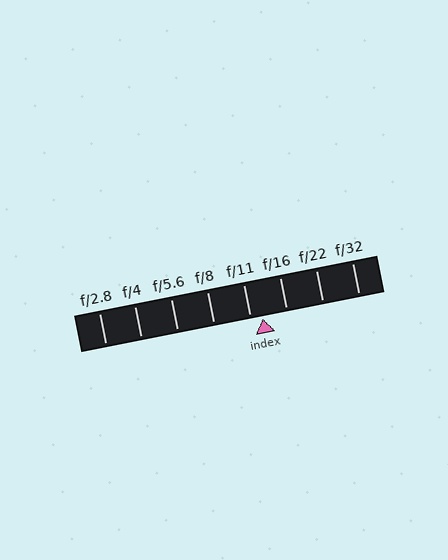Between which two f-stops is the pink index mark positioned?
The index mark is between f/11 and f/16.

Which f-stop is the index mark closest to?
The index mark is closest to f/11.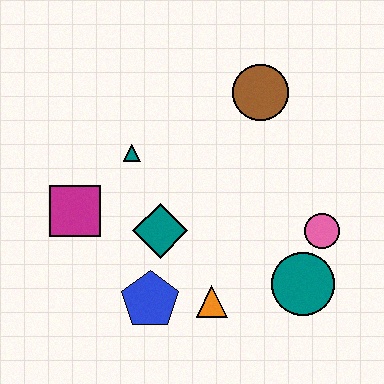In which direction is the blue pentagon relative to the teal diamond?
The blue pentagon is below the teal diamond.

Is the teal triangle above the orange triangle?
Yes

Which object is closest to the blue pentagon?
The orange triangle is closest to the blue pentagon.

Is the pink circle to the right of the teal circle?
Yes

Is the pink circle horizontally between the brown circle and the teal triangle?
No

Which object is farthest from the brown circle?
The blue pentagon is farthest from the brown circle.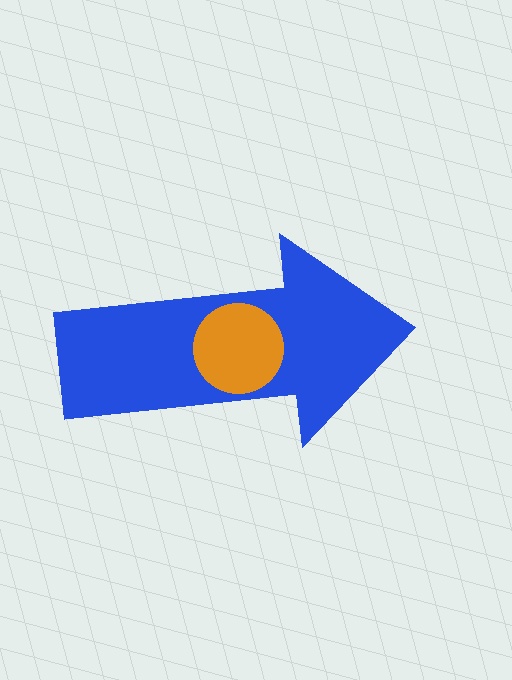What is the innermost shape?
The orange circle.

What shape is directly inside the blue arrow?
The orange circle.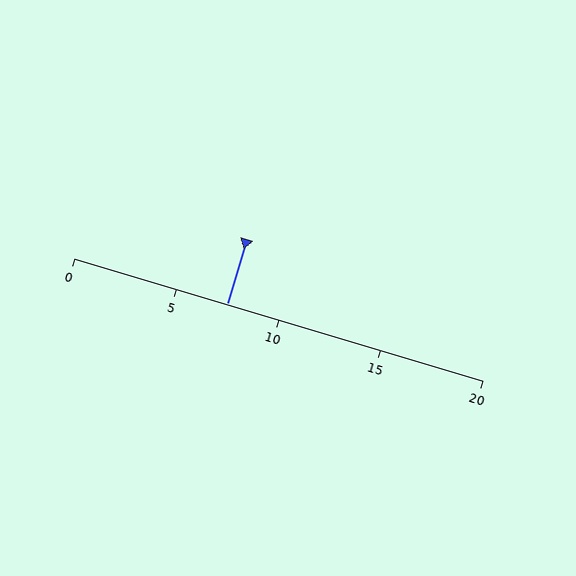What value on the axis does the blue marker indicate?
The marker indicates approximately 7.5.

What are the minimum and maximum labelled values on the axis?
The axis runs from 0 to 20.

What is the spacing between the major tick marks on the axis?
The major ticks are spaced 5 apart.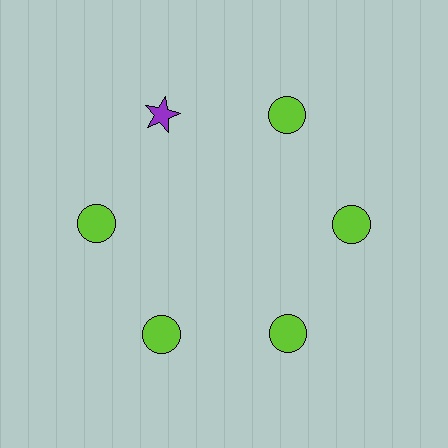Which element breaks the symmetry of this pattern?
The purple star at roughly the 11 o'clock position breaks the symmetry. All other shapes are lime circles.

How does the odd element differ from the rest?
It differs in both color (purple instead of lime) and shape (star instead of circle).